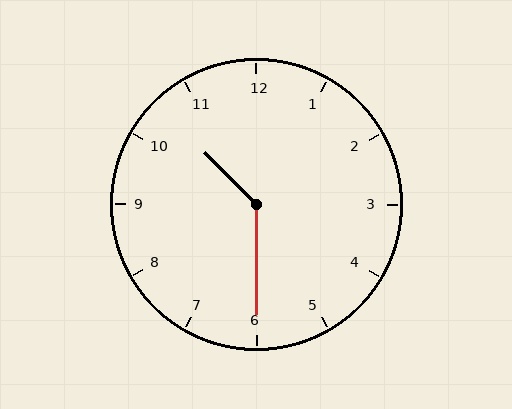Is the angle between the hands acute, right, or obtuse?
It is obtuse.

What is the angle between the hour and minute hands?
Approximately 135 degrees.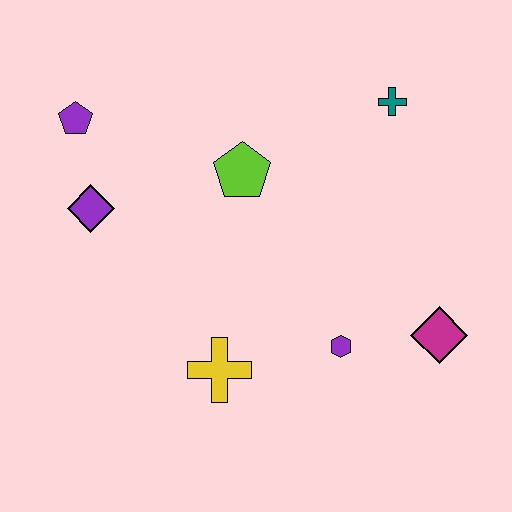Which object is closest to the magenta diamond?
The purple hexagon is closest to the magenta diamond.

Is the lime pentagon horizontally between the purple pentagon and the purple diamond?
No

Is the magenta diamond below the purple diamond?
Yes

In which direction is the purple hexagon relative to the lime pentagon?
The purple hexagon is below the lime pentagon.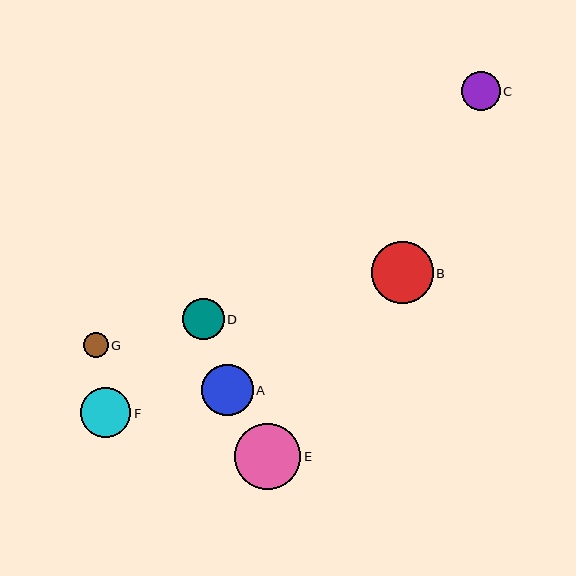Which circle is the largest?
Circle E is the largest with a size of approximately 66 pixels.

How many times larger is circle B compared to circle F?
Circle B is approximately 1.2 times the size of circle F.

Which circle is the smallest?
Circle G is the smallest with a size of approximately 25 pixels.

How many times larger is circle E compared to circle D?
Circle E is approximately 1.6 times the size of circle D.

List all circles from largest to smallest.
From largest to smallest: E, B, A, F, D, C, G.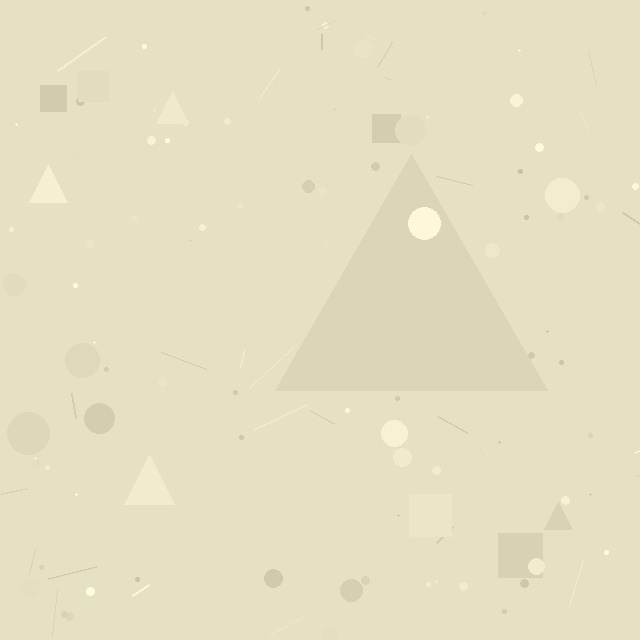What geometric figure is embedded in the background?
A triangle is embedded in the background.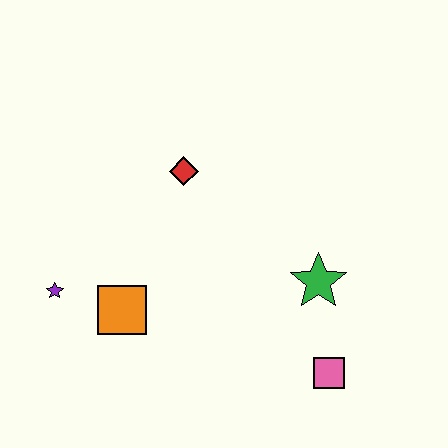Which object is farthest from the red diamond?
The pink square is farthest from the red diamond.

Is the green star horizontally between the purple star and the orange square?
No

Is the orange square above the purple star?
No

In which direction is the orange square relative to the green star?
The orange square is to the left of the green star.